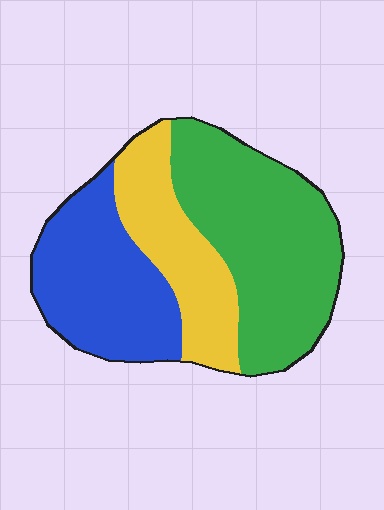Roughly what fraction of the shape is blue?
Blue covers roughly 30% of the shape.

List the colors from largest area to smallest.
From largest to smallest: green, blue, yellow.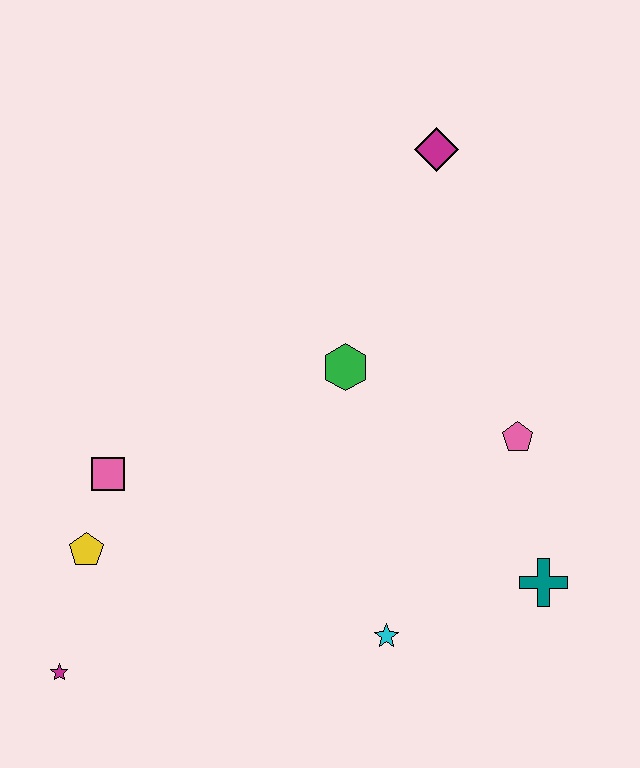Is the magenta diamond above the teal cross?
Yes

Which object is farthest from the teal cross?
The magenta star is farthest from the teal cross.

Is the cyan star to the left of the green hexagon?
No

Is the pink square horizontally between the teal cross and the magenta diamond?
No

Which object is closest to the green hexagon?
The pink pentagon is closest to the green hexagon.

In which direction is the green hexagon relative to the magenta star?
The green hexagon is above the magenta star.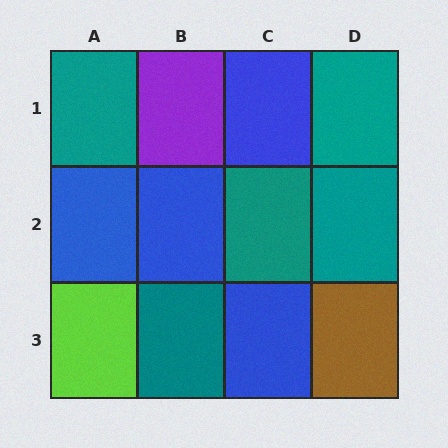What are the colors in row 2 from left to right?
Blue, blue, teal, teal.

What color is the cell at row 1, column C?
Blue.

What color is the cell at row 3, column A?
Lime.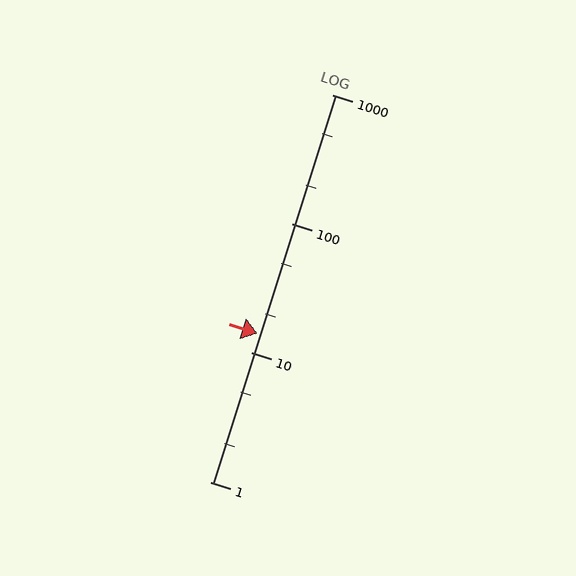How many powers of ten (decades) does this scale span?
The scale spans 3 decades, from 1 to 1000.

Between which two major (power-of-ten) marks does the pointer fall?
The pointer is between 10 and 100.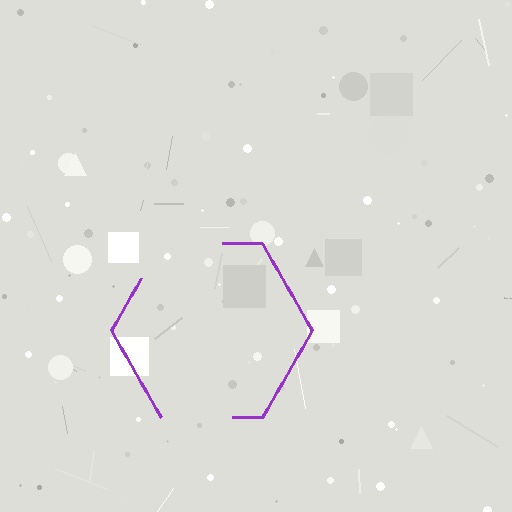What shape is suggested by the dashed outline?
The dashed outline suggests a hexagon.